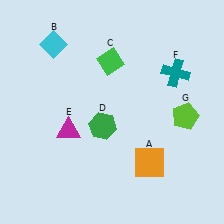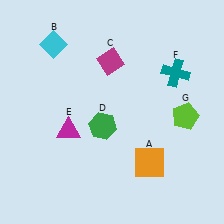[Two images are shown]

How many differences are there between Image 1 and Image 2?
There is 1 difference between the two images.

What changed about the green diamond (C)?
In Image 1, C is green. In Image 2, it changed to magenta.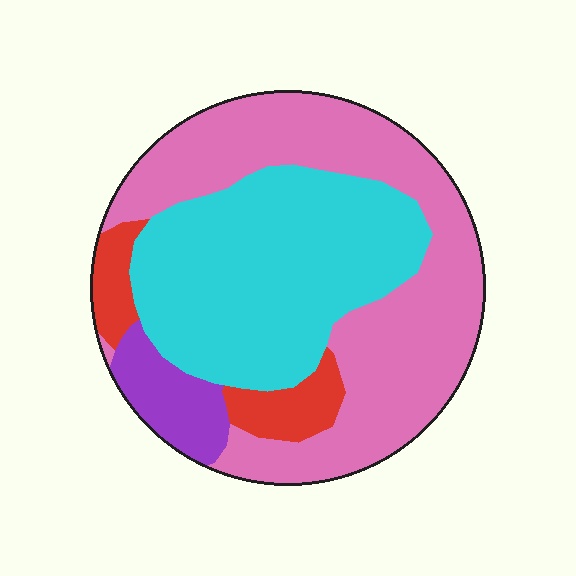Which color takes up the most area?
Pink, at roughly 45%.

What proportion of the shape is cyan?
Cyan takes up about three eighths (3/8) of the shape.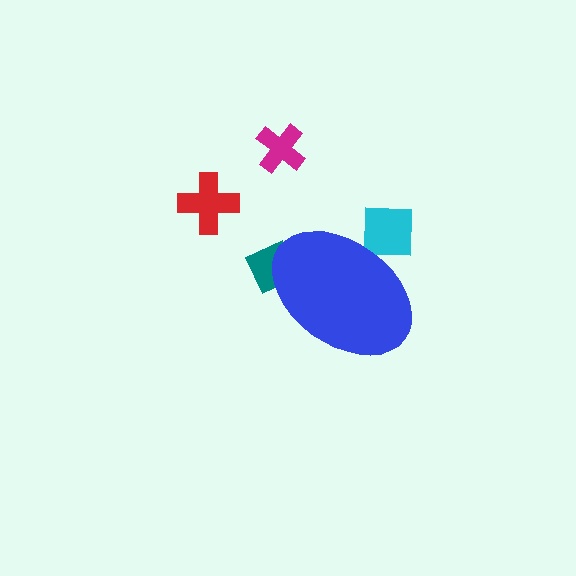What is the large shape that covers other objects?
A blue ellipse.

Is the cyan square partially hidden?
Yes, the cyan square is partially hidden behind the blue ellipse.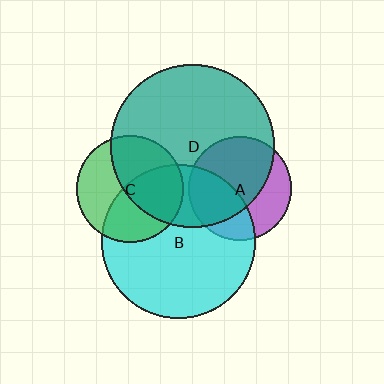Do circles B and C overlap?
Yes.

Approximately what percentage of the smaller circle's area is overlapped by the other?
Approximately 50%.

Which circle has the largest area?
Circle D (teal).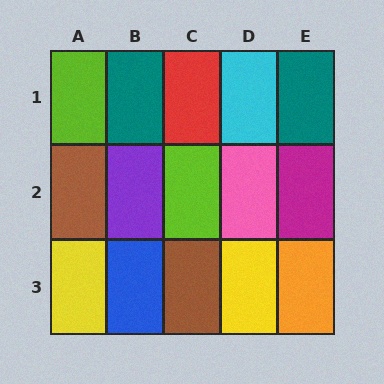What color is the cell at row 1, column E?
Teal.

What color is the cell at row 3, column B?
Blue.